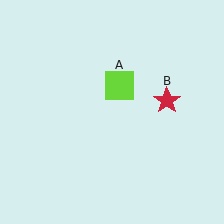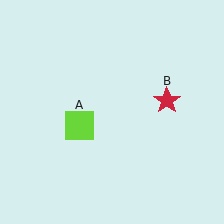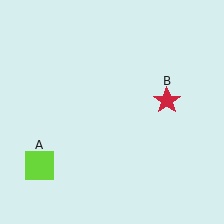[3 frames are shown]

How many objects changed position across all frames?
1 object changed position: lime square (object A).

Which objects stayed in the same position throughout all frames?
Red star (object B) remained stationary.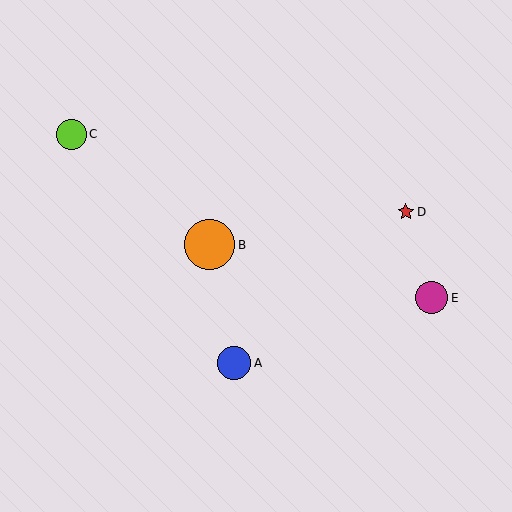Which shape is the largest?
The orange circle (labeled B) is the largest.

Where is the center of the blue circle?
The center of the blue circle is at (234, 363).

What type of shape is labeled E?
Shape E is a magenta circle.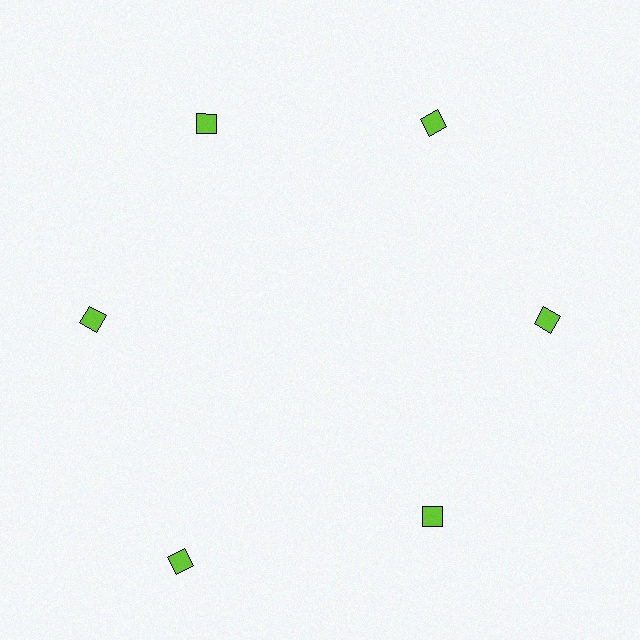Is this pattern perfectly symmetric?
No. The 6 lime diamonds are arranged in a ring, but one element near the 7 o'clock position is pushed outward from the center, breaking the 6-fold rotational symmetry.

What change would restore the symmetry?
The symmetry would be restored by moving it inward, back onto the ring so that all 6 diamonds sit at equal angles and equal distance from the center.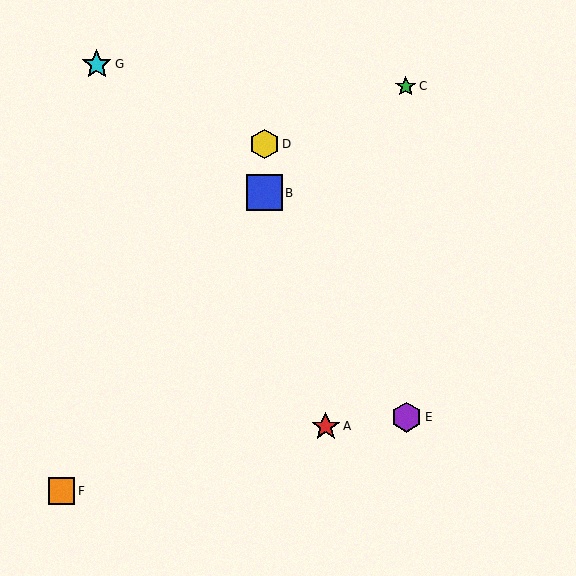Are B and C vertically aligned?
No, B is at x≈264 and C is at x≈406.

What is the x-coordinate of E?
Object E is at x≈407.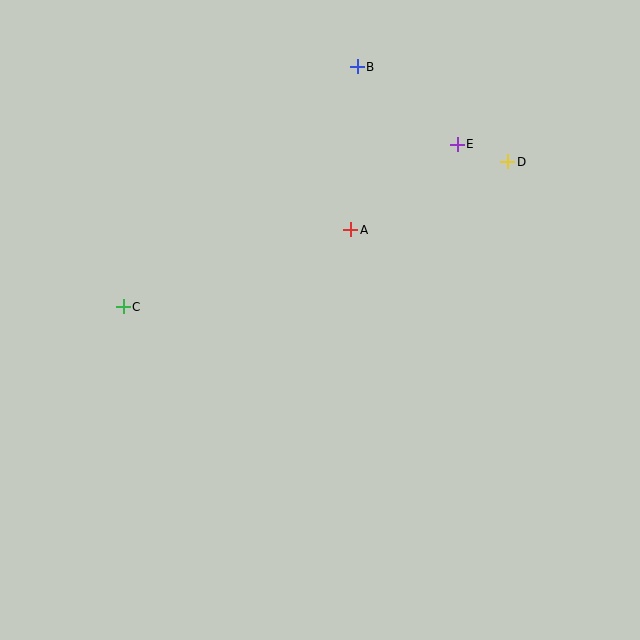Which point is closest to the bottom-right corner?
Point D is closest to the bottom-right corner.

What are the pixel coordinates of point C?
Point C is at (123, 307).